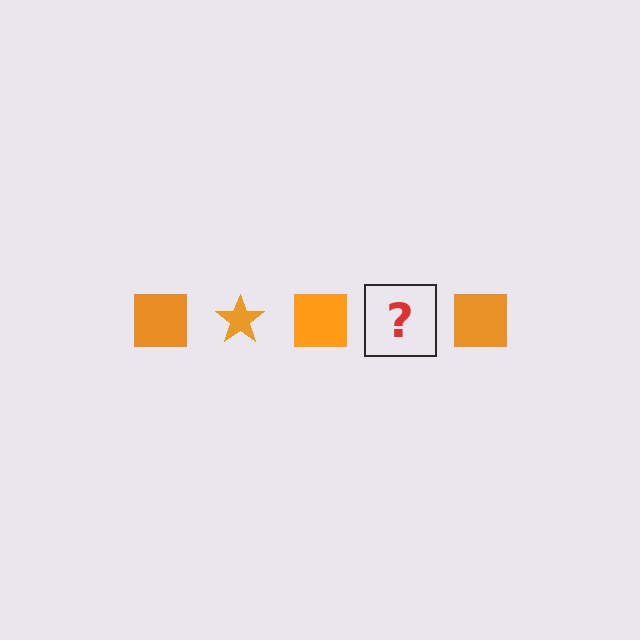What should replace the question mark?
The question mark should be replaced with an orange star.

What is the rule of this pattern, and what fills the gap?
The rule is that the pattern cycles through square, star shapes in orange. The gap should be filled with an orange star.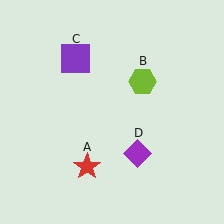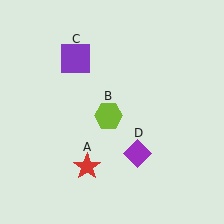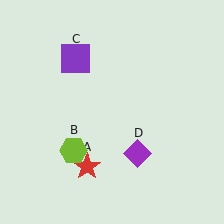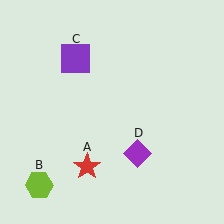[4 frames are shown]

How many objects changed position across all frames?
1 object changed position: lime hexagon (object B).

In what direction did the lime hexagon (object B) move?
The lime hexagon (object B) moved down and to the left.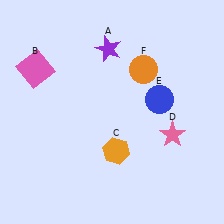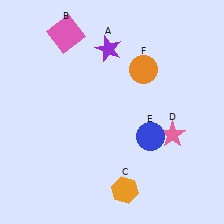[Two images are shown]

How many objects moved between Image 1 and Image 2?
3 objects moved between the two images.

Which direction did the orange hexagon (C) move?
The orange hexagon (C) moved down.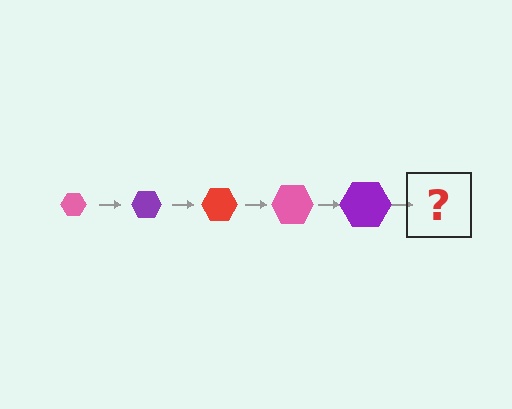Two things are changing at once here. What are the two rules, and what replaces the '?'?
The two rules are that the hexagon grows larger each step and the color cycles through pink, purple, and red. The '?' should be a red hexagon, larger than the previous one.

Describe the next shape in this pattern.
It should be a red hexagon, larger than the previous one.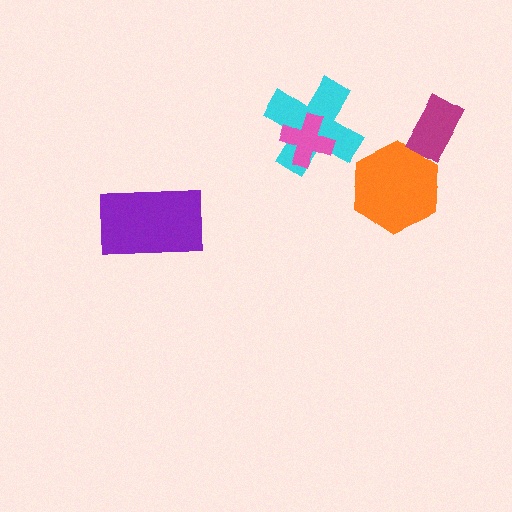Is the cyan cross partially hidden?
Yes, it is partially covered by another shape.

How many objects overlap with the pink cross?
1 object overlaps with the pink cross.